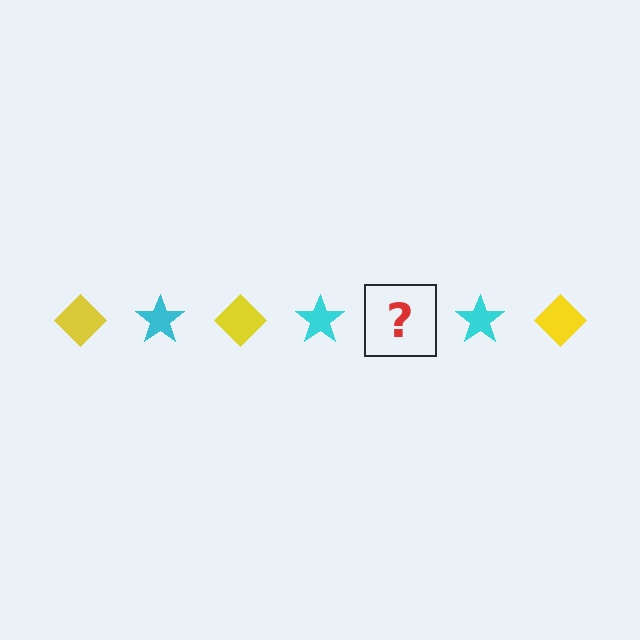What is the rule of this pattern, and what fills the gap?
The rule is that the pattern alternates between yellow diamond and cyan star. The gap should be filled with a yellow diamond.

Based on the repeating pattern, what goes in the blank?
The blank should be a yellow diamond.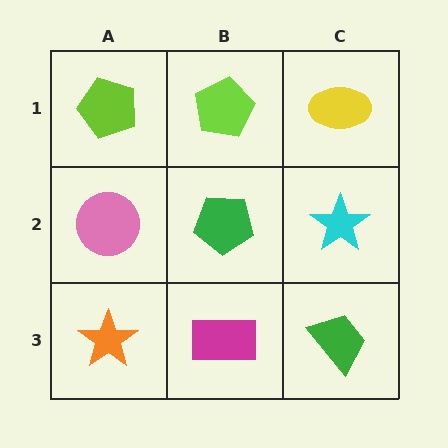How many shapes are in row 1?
3 shapes.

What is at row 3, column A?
An orange star.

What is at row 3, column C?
A green trapezoid.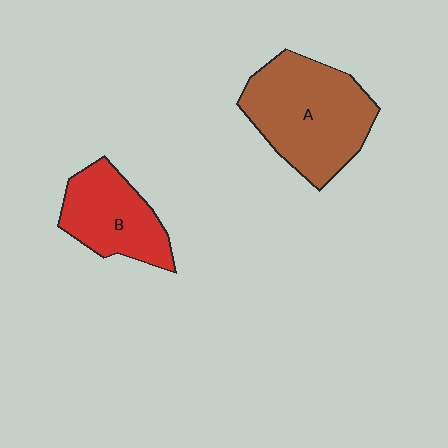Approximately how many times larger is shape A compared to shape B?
Approximately 1.5 times.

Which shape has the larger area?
Shape A (brown).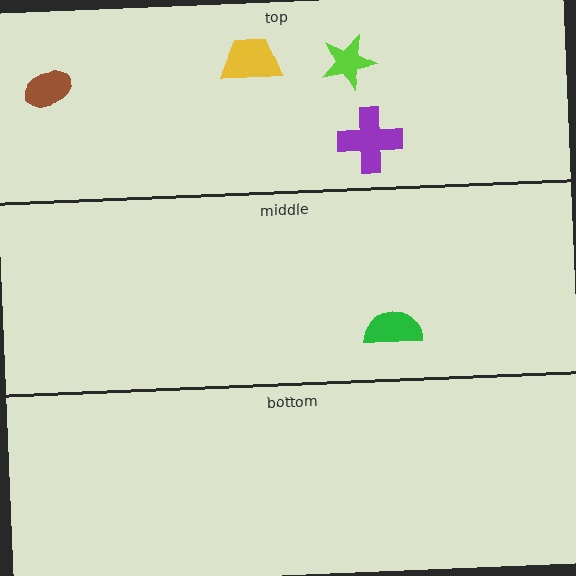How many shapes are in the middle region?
1.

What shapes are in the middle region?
The green semicircle.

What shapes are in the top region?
The purple cross, the lime star, the brown ellipse, the yellow trapezoid.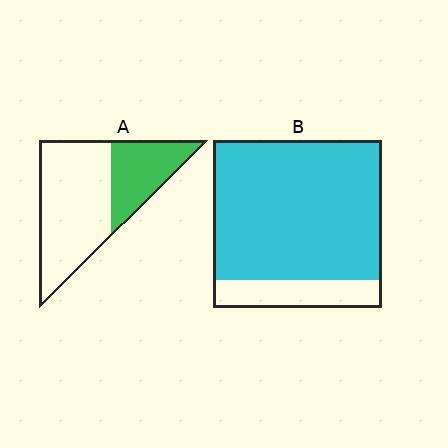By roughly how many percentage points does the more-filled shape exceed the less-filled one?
By roughly 50 percentage points (B over A).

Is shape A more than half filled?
No.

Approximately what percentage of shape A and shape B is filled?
A is approximately 35% and B is approximately 85%.